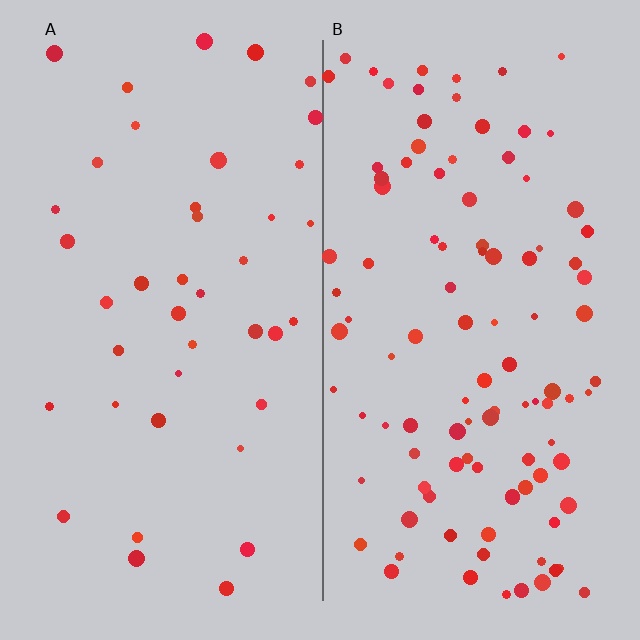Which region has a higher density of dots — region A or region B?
B (the right).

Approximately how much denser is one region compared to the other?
Approximately 2.5× — region B over region A.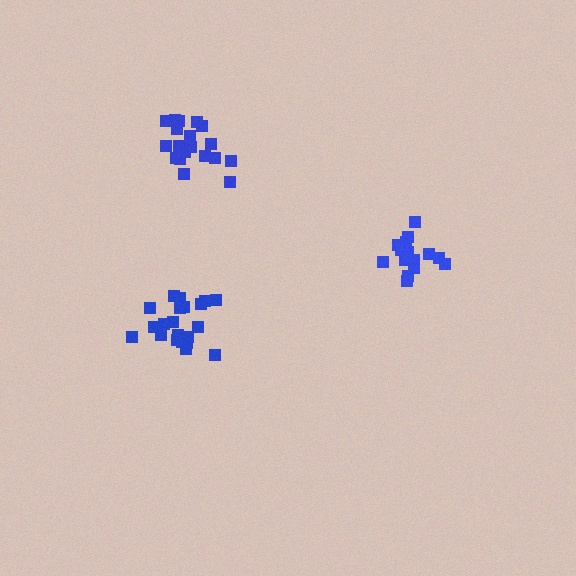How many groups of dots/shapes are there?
There are 3 groups.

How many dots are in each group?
Group 1: 21 dots, Group 2: 20 dots, Group 3: 16 dots (57 total).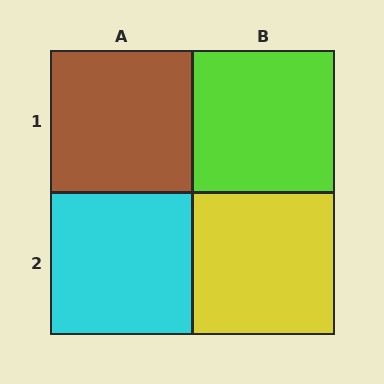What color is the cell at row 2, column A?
Cyan.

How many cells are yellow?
1 cell is yellow.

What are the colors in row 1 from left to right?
Brown, lime.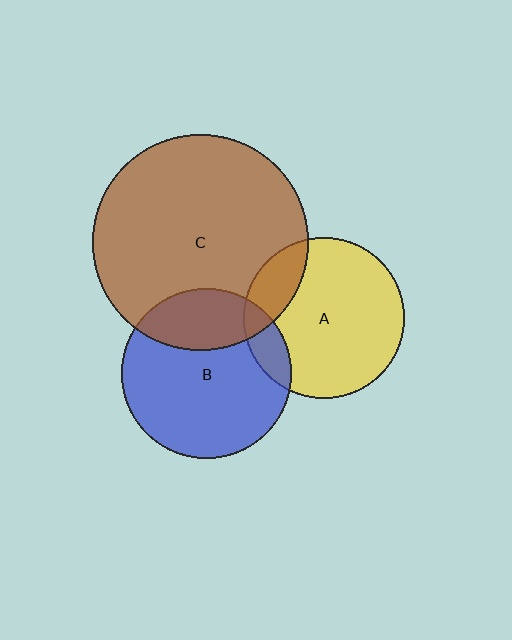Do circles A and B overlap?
Yes.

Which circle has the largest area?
Circle C (brown).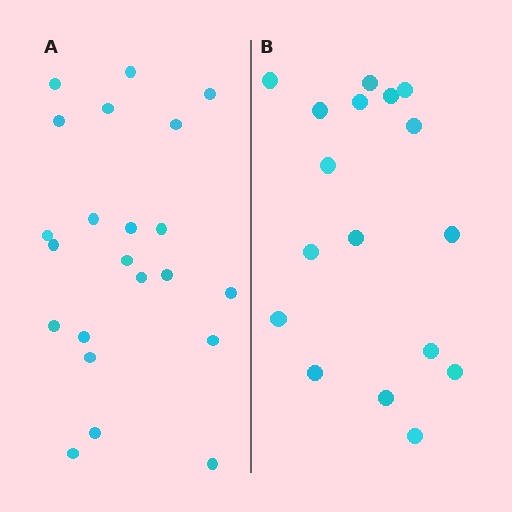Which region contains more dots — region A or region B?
Region A (the left region) has more dots.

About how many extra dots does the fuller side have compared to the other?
Region A has about 5 more dots than region B.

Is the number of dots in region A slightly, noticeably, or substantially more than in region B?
Region A has noticeably more, but not dramatically so. The ratio is roughly 1.3 to 1.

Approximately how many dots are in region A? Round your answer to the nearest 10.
About 20 dots. (The exact count is 22, which rounds to 20.)